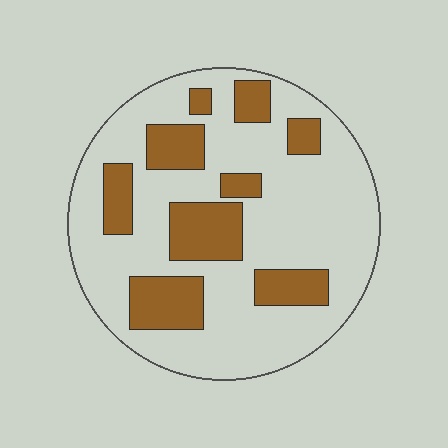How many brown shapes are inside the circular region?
9.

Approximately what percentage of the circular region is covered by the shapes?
Approximately 25%.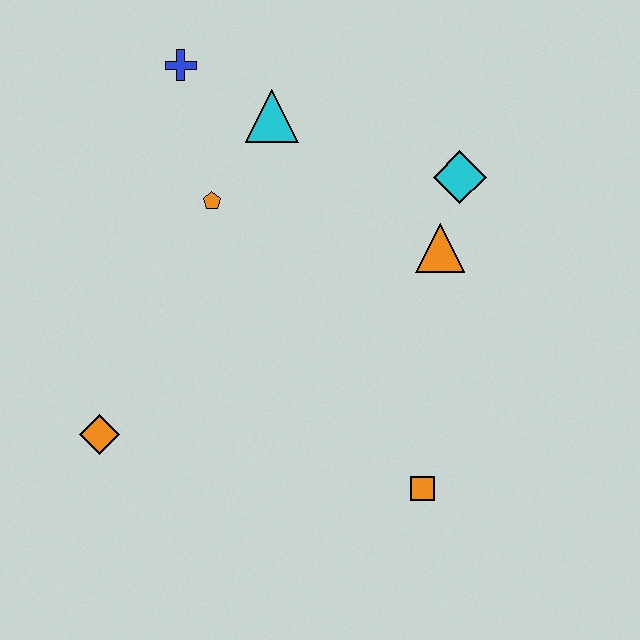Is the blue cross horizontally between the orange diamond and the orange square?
Yes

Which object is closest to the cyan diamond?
The orange triangle is closest to the cyan diamond.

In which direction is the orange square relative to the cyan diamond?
The orange square is below the cyan diamond.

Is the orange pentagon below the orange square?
No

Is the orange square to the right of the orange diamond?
Yes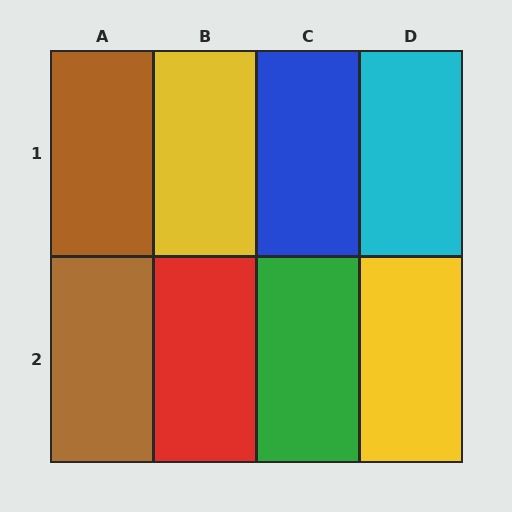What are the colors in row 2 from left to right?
Brown, red, green, yellow.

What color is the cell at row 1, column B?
Yellow.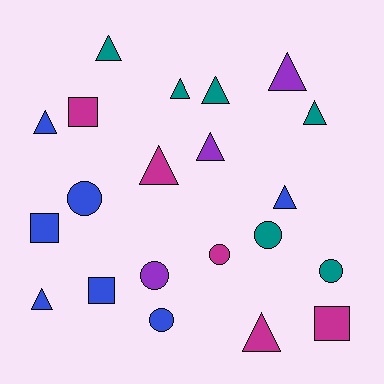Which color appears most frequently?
Blue, with 7 objects.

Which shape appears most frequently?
Triangle, with 11 objects.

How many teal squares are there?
There are no teal squares.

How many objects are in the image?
There are 21 objects.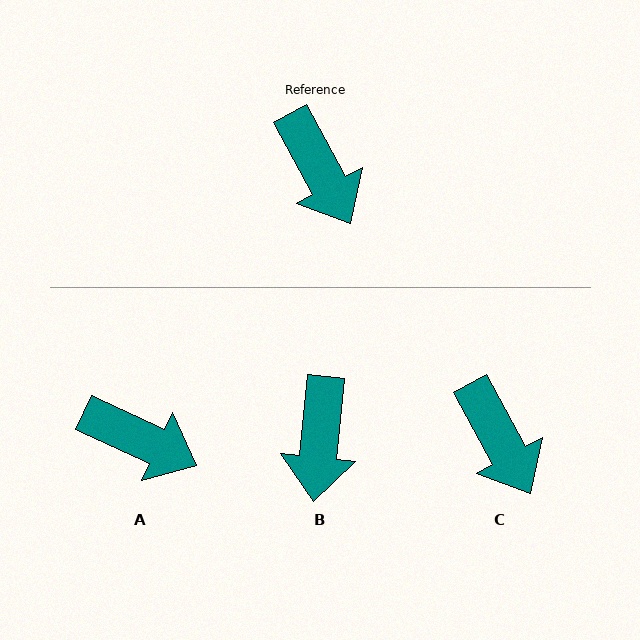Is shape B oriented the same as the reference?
No, it is off by about 34 degrees.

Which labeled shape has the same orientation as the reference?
C.